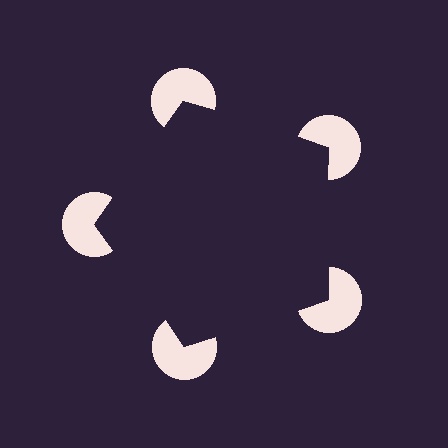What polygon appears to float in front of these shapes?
An illusory pentagon — its edges are inferred from the aligned wedge cuts in the pac-man discs, not physically drawn.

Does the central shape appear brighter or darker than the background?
It typically appears slightly darker than the background, even though no actual brightness change is drawn.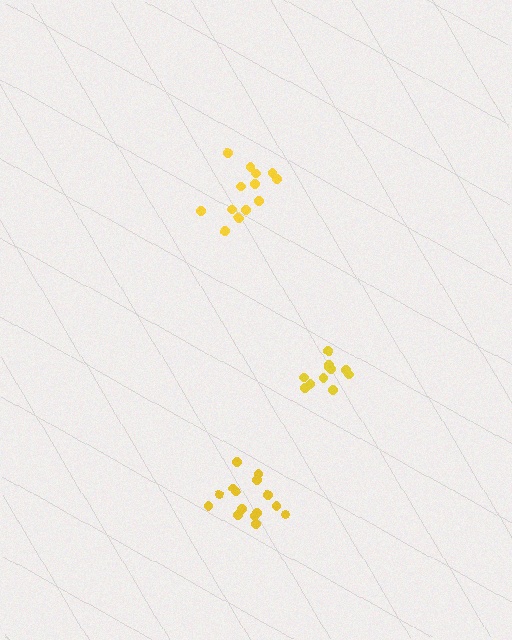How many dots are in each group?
Group 1: 15 dots, Group 2: 11 dots, Group 3: 13 dots (39 total).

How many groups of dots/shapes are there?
There are 3 groups.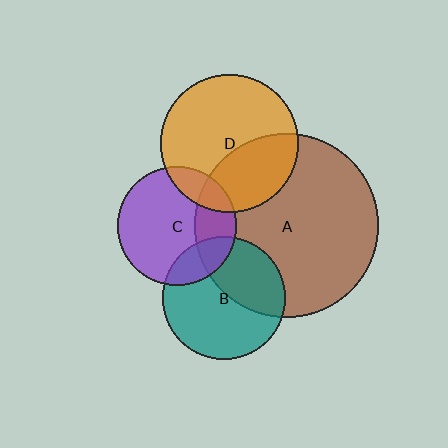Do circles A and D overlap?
Yes.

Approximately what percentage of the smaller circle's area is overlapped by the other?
Approximately 35%.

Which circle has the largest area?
Circle A (brown).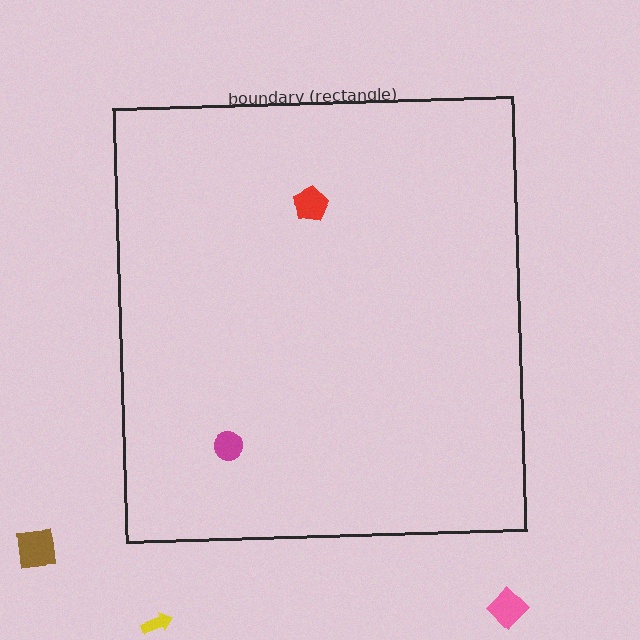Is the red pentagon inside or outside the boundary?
Inside.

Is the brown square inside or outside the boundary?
Outside.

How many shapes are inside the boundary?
2 inside, 3 outside.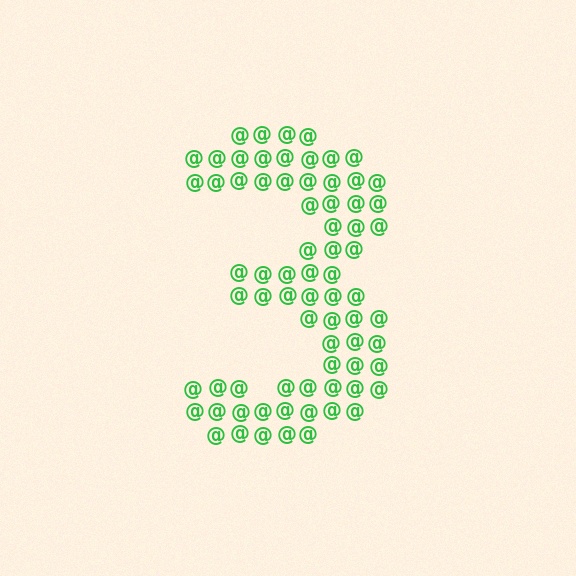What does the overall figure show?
The overall figure shows the digit 3.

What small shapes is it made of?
It is made of small at signs.